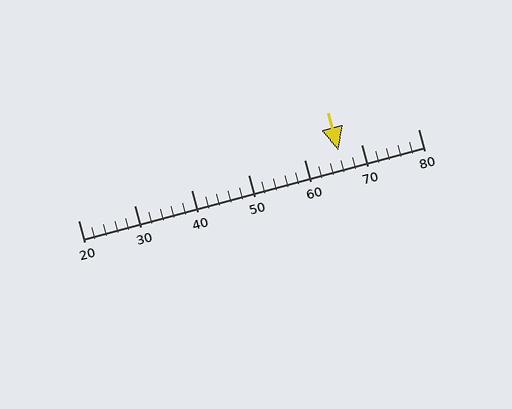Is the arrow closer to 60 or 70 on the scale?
The arrow is closer to 70.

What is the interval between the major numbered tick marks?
The major tick marks are spaced 10 units apart.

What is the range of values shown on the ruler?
The ruler shows values from 20 to 80.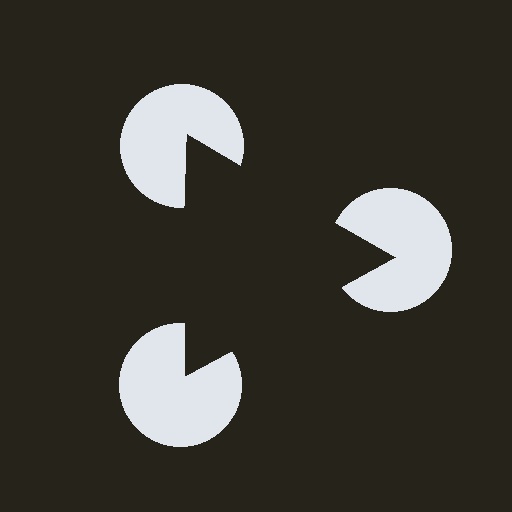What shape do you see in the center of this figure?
An illusory triangle — its edges are inferred from the aligned wedge cuts in the pac-man discs, not physically drawn.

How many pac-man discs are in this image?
There are 3 — one at each vertex of the illusory triangle.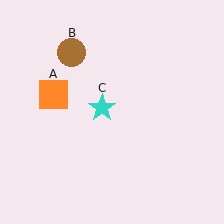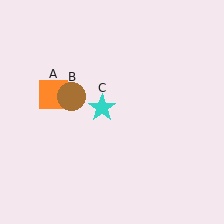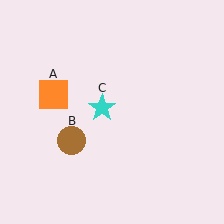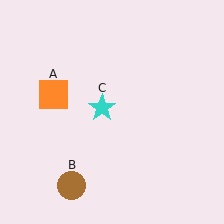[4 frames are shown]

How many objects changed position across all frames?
1 object changed position: brown circle (object B).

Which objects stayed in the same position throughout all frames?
Orange square (object A) and cyan star (object C) remained stationary.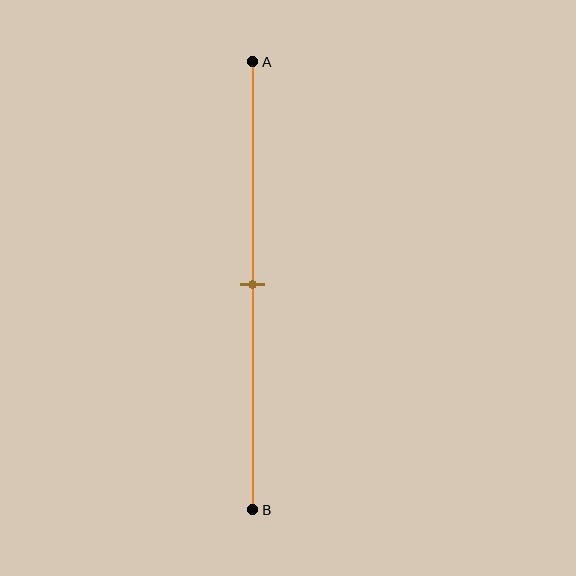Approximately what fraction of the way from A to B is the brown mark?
The brown mark is approximately 50% of the way from A to B.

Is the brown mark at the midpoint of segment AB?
Yes, the mark is approximately at the midpoint.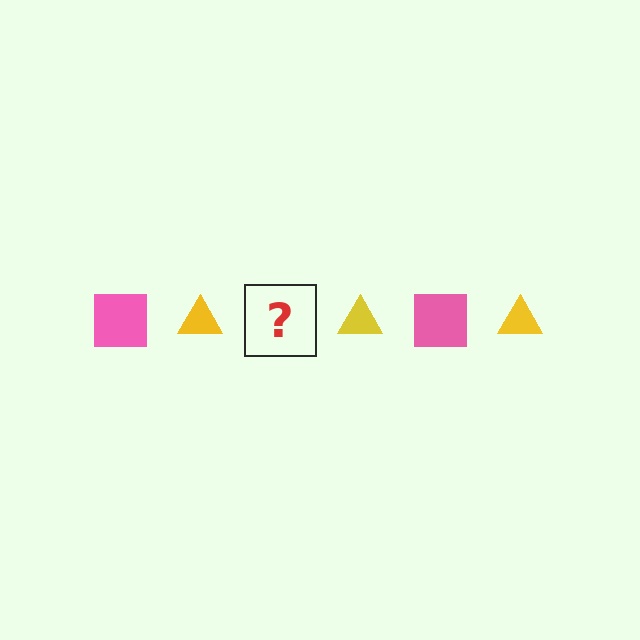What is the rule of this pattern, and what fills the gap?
The rule is that the pattern alternates between pink square and yellow triangle. The gap should be filled with a pink square.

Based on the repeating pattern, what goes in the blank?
The blank should be a pink square.